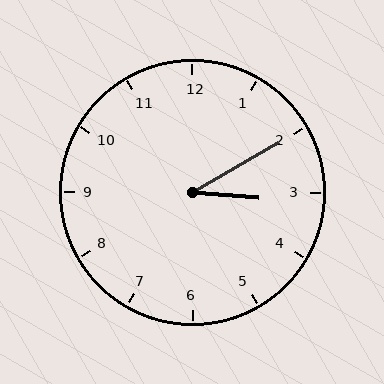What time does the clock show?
3:10.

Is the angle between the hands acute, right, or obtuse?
It is acute.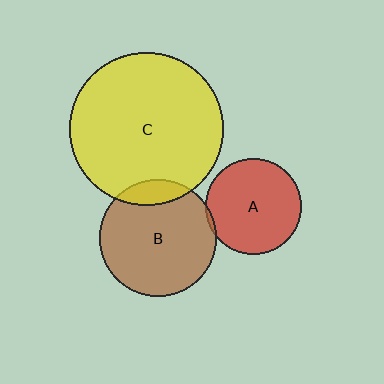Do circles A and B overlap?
Yes.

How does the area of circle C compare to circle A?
Approximately 2.5 times.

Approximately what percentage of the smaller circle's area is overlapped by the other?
Approximately 5%.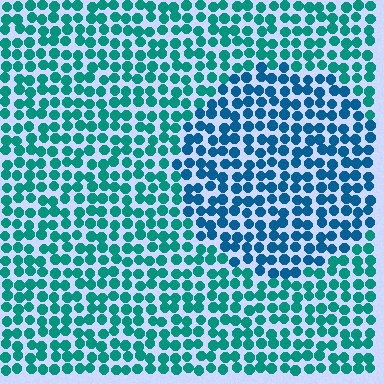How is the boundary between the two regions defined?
The boundary is defined purely by a slight shift in hue (about 32 degrees). Spacing, size, and orientation are identical on both sides.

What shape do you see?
I see a circle.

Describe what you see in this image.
The image is filled with small teal elements in a uniform arrangement. A circle-shaped region is visible where the elements are tinted to a slightly different hue, forming a subtle color boundary.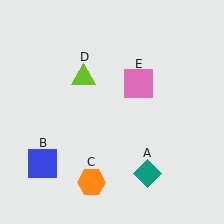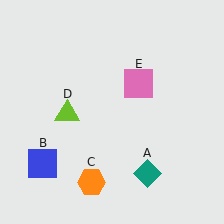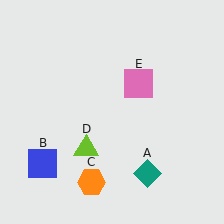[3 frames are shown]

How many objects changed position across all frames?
1 object changed position: lime triangle (object D).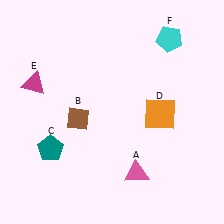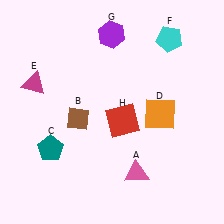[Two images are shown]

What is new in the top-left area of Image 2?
A purple hexagon (G) was added in the top-left area of Image 2.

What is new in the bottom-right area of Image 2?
A red square (H) was added in the bottom-right area of Image 2.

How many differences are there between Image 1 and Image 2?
There are 2 differences between the two images.